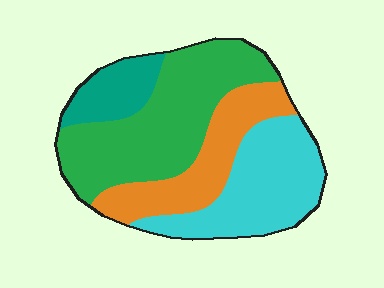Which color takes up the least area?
Teal, at roughly 10%.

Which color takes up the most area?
Green, at roughly 40%.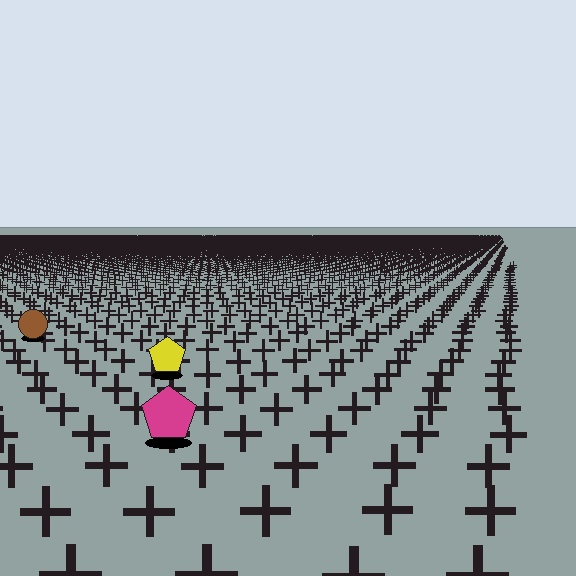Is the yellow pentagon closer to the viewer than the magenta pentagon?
No. The magenta pentagon is closer — you can tell from the texture gradient: the ground texture is coarser near it.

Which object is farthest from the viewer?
The brown circle is farthest from the viewer. It appears smaller and the ground texture around it is denser.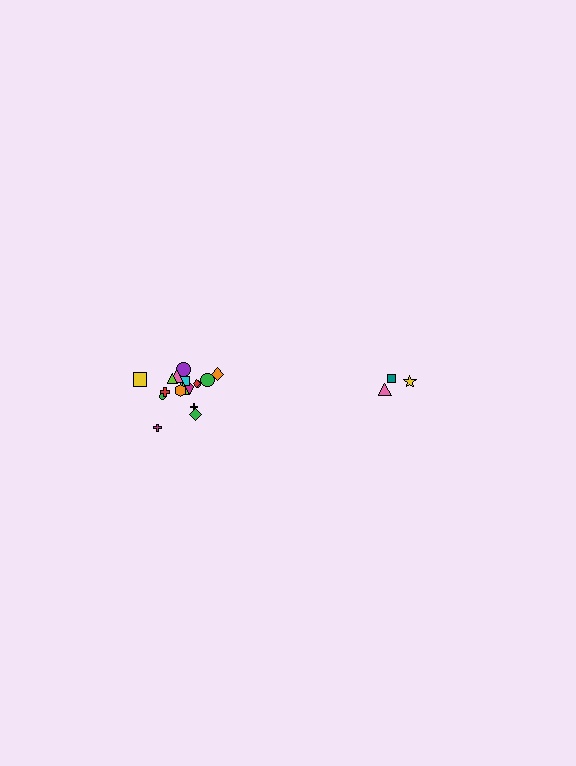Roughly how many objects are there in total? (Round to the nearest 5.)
Roughly 20 objects in total.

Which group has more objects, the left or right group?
The left group.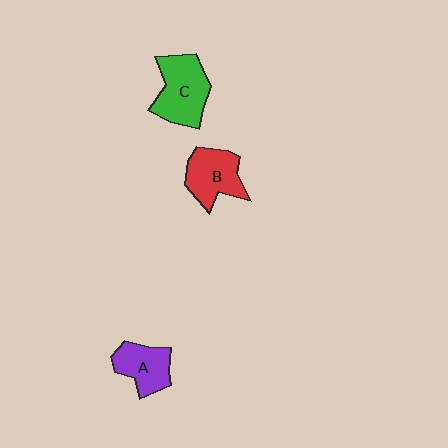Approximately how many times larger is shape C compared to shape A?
Approximately 1.4 times.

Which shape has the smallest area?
Shape A (purple).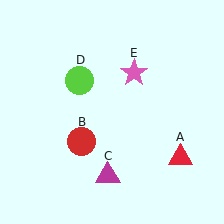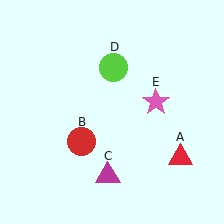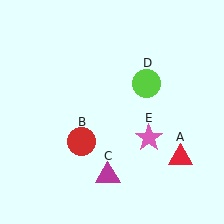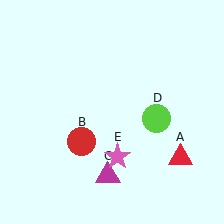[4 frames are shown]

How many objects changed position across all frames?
2 objects changed position: lime circle (object D), pink star (object E).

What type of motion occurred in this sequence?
The lime circle (object D), pink star (object E) rotated clockwise around the center of the scene.